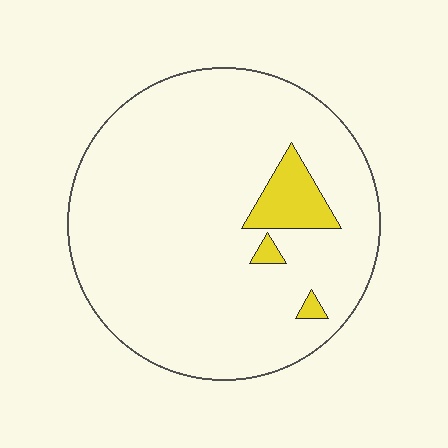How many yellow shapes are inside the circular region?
3.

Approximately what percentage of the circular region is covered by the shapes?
Approximately 5%.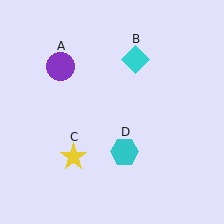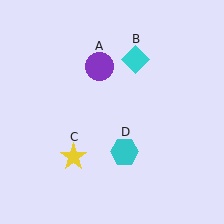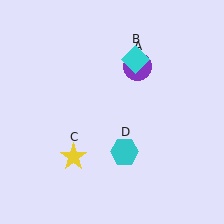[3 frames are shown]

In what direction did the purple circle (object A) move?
The purple circle (object A) moved right.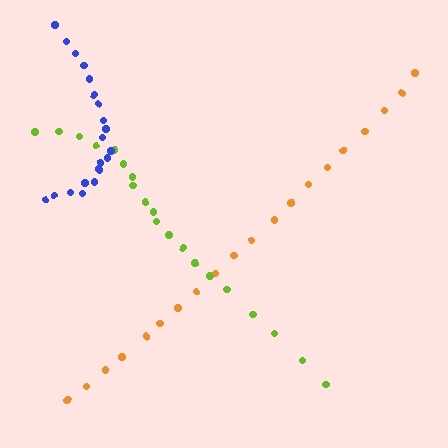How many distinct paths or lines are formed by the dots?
There are 3 distinct paths.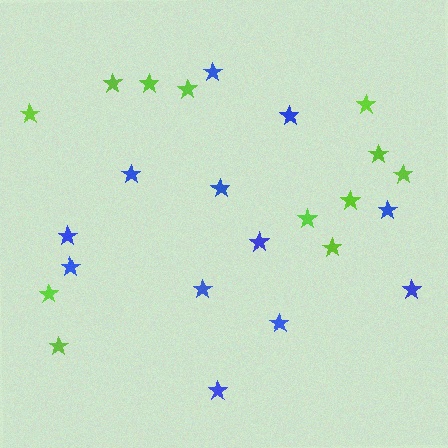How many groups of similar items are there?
There are 2 groups: one group of blue stars (12) and one group of lime stars (12).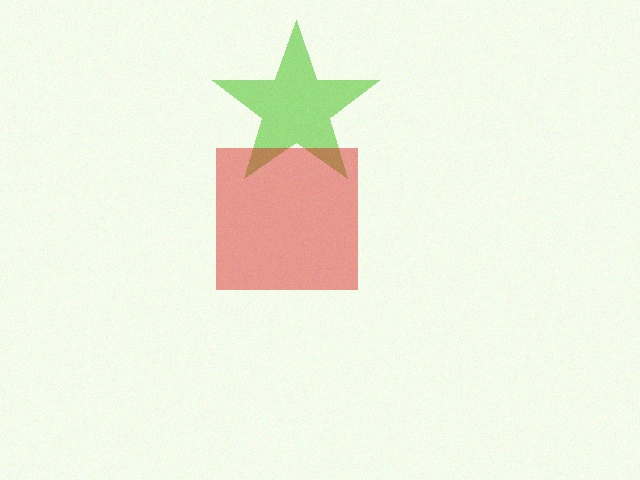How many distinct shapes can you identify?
There are 2 distinct shapes: a lime star, a red square.